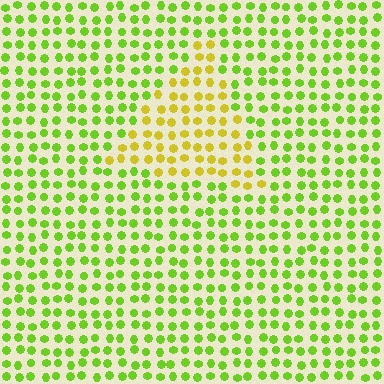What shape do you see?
I see a triangle.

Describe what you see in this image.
The image is filled with small lime elements in a uniform arrangement. A triangle-shaped region is visible where the elements are tinted to a slightly different hue, forming a subtle color boundary.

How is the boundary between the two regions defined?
The boundary is defined purely by a slight shift in hue (about 39 degrees). Spacing, size, and orientation are identical on both sides.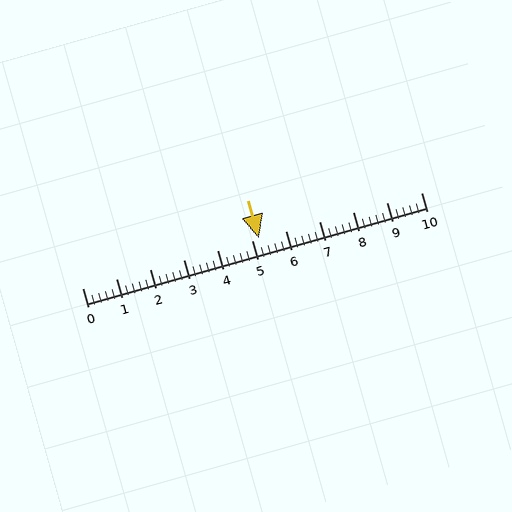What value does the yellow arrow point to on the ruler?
The yellow arrow points to approximately 5.2.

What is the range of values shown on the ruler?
The ruler shows values from 0 to 10.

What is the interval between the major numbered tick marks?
The major tick marks are spaced 1 units apart.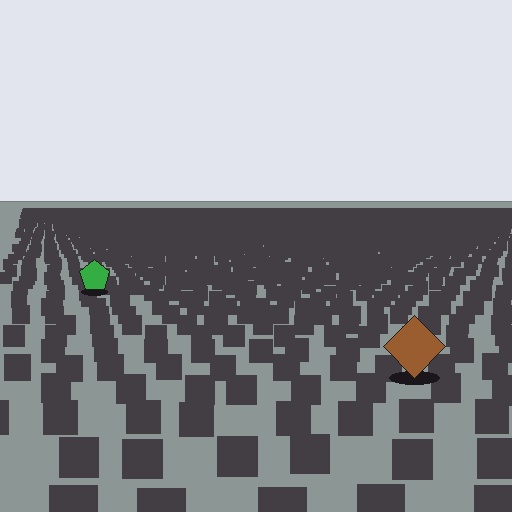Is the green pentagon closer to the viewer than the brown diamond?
No. The brown diamond is closer — you can tell from the texture gradient: the ground texture is coarser near it.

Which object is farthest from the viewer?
The green pentagon is farthest from the viewer. It appears smaller and the ground texture around it is denser.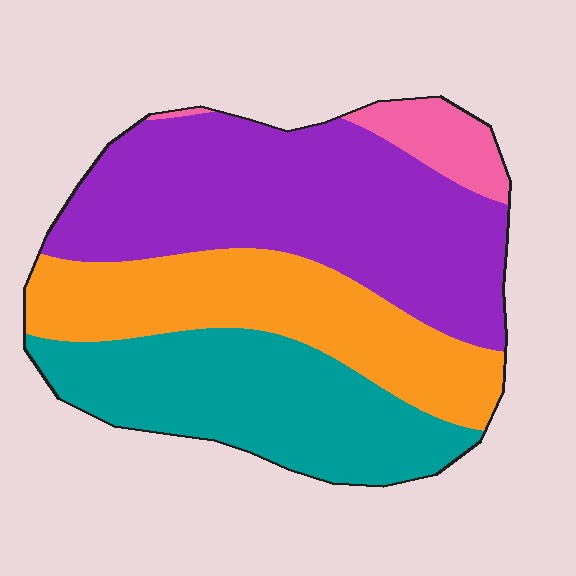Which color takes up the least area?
Pink, at roughly 5%.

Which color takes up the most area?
Purple, at roughly 40%.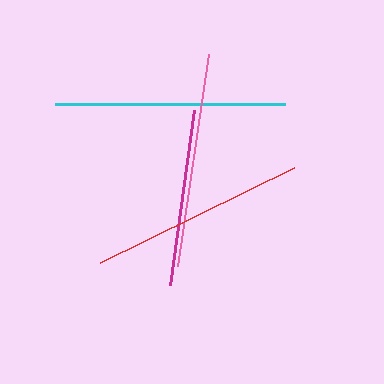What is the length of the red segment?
The red segment is approximately 215 pixels long.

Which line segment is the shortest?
The magenta line is the shortest at approximately 177 pixels.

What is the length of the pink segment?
The pink segment is approximately 214 pixels long.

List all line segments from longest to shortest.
From longest to shortest: cyan, red, pink, magenta.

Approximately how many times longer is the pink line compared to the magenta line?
The pink line is approximately 1.2 times the length of the magenta line.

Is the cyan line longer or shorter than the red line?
The cyan line is longer than the red line.